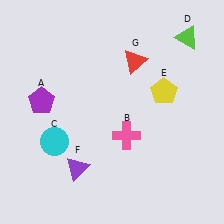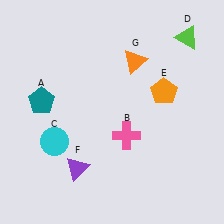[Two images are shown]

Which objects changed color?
A changed from purple to teal. E changed from yellow to orange. G changed from red to orange.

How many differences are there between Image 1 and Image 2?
There are 3 differences between the two images.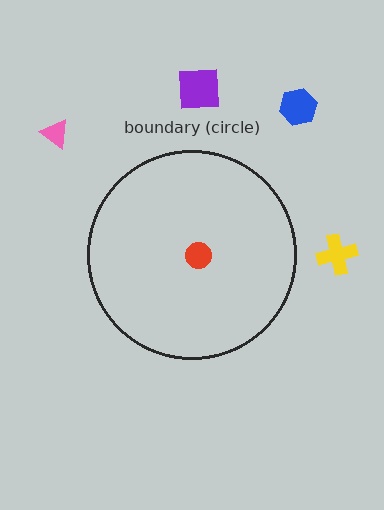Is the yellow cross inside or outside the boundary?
Outside.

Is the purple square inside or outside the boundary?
Outside.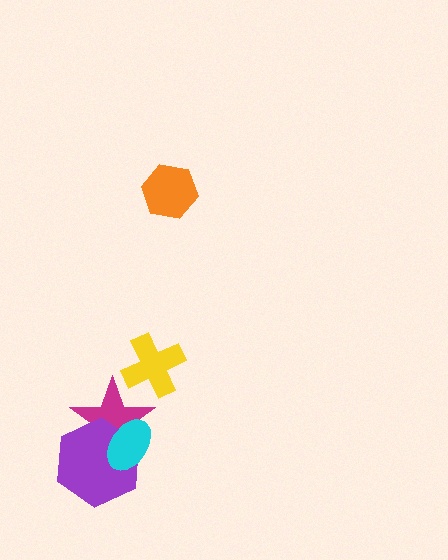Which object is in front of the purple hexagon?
The cyan ellipse is in front of the purple hexagon.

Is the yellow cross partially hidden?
No, no other shape covers it.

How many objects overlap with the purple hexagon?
2 objects overlap with the purple hexagon.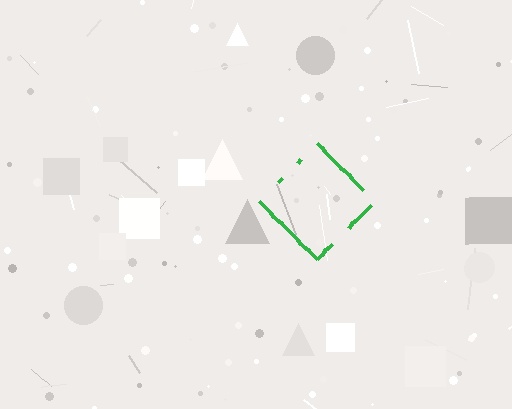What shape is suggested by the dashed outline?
The dashed outline suggests a diamond.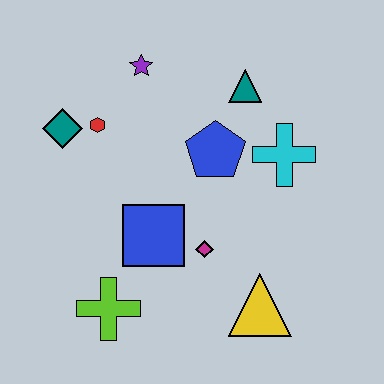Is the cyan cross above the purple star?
No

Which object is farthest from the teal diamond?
The yellow triangle is farthest from the teal diamond.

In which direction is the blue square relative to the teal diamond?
The blue square is below the teal diamond.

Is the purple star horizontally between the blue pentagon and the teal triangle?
No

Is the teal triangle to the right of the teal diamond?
Yes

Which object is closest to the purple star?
The red hexagon is closest to the purple star.